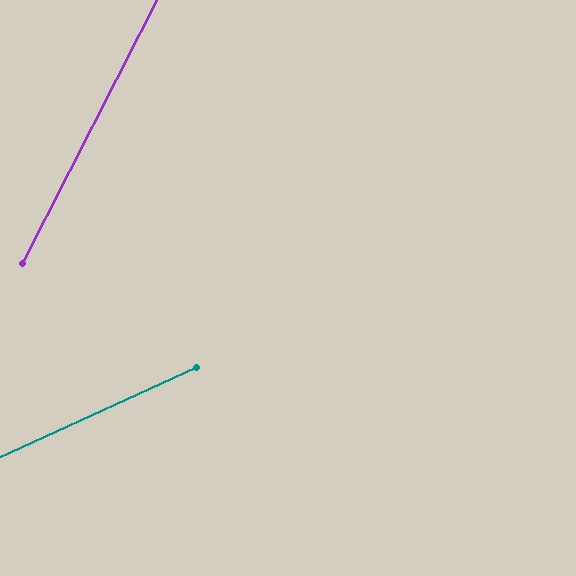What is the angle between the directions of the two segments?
Approximately 39 degrees.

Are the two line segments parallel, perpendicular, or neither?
Neither parallel nor perpendicular — they differ by about 39°.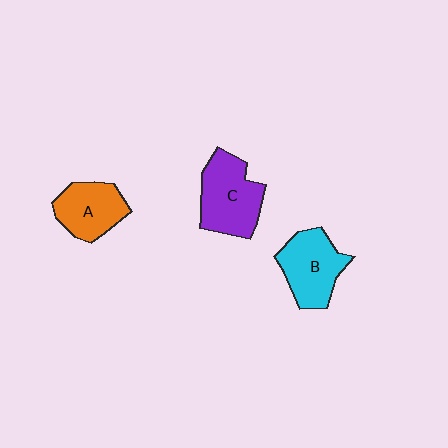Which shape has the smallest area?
Shape A (orange).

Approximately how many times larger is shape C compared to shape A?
Approximately 1.3 times.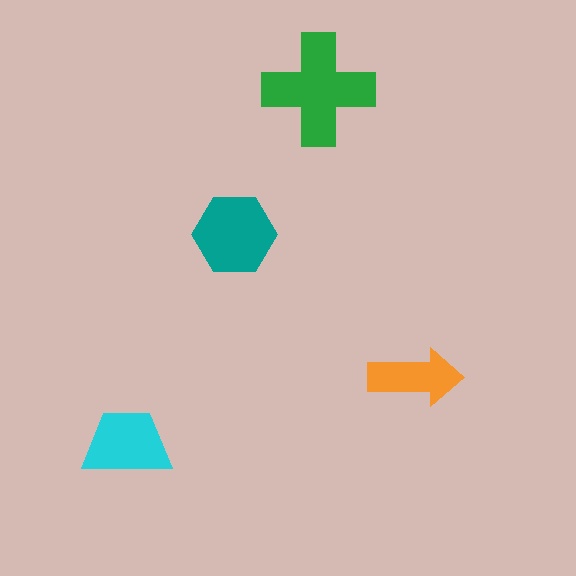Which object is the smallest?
The orange arrow.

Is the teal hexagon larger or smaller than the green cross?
Smaller.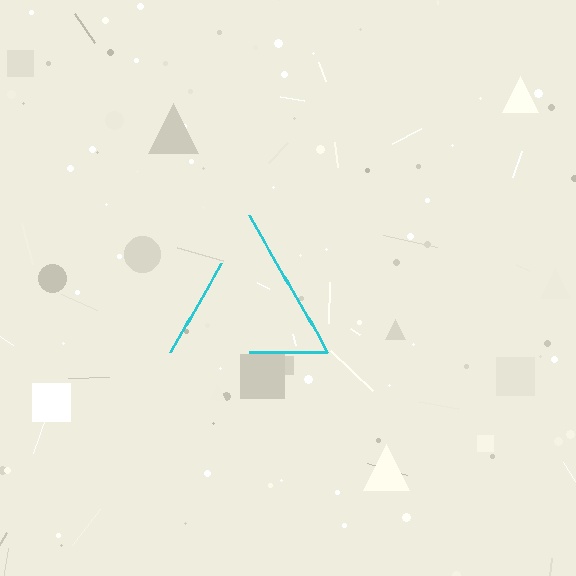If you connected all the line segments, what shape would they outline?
They would outline a triangle.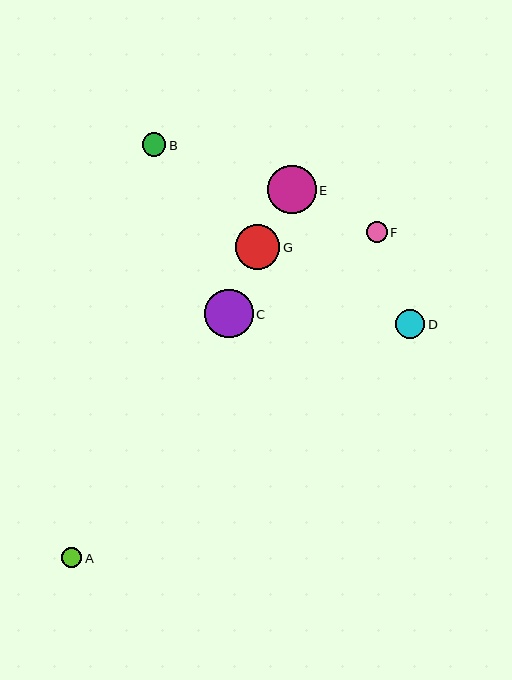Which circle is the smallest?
Circle A is the smallest with a size of approximately 20 pixels.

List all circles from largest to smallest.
From largest to smallest: C, E, G, D, B, F, A.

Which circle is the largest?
Circle C is the largest with a size of approximately 49 pixels.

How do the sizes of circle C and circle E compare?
Circle C and circle E are approximately the same size.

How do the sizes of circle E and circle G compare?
Circle E and circle G are approximately the same size.